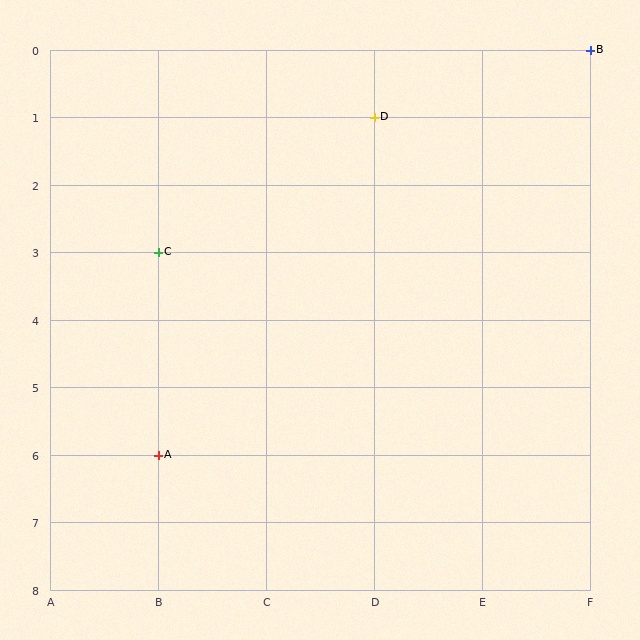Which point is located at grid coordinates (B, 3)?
Point C is at (B, 3).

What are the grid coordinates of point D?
Point D is at grid coordinates (D, 1).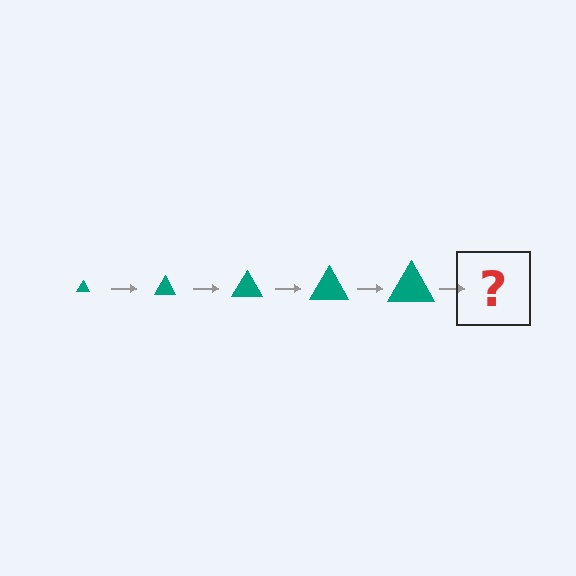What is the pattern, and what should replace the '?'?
The pattern is that the triangle gets progressively larger each step. The '?' should be a teal triangle, larger than the previous one.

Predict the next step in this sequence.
The next step is a teal triangle, larger than the previous one.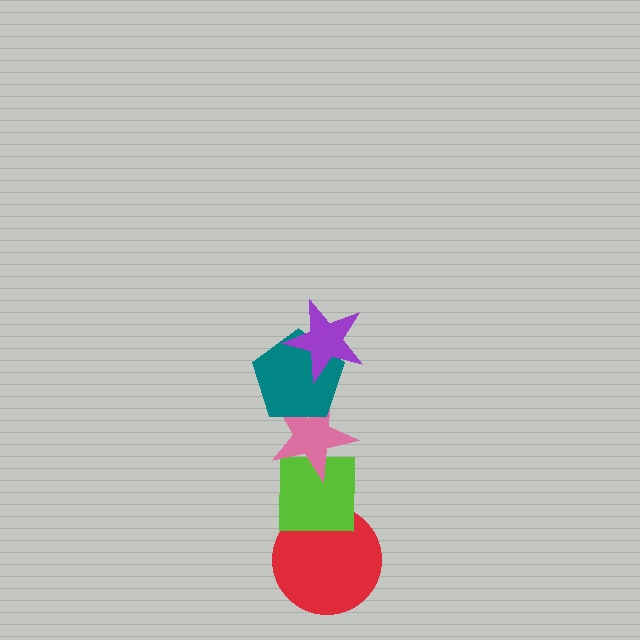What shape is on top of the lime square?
The pink star is on top of the lime square.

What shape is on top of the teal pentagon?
The purple star is on top of the teal pentagon.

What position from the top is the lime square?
The lime square is 4th from the top.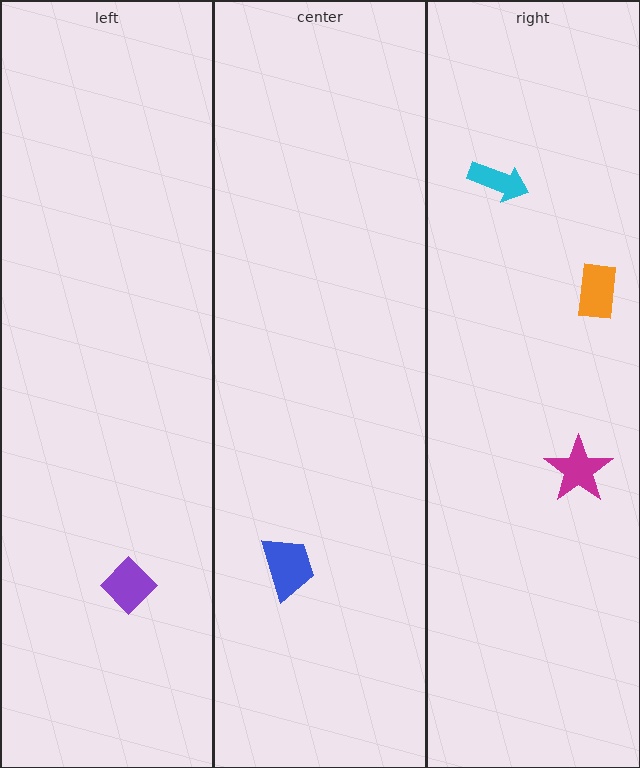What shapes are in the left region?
The purple diamond.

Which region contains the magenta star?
The right region.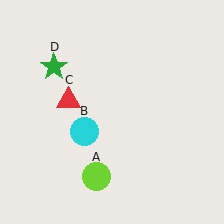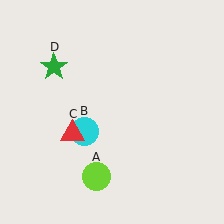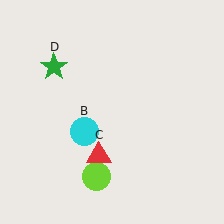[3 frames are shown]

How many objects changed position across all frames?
1 object changed position: red triangle (object C).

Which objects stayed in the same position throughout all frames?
Lime circle (object A) and cyan circle (object B) and green star (object D) remained stationary.